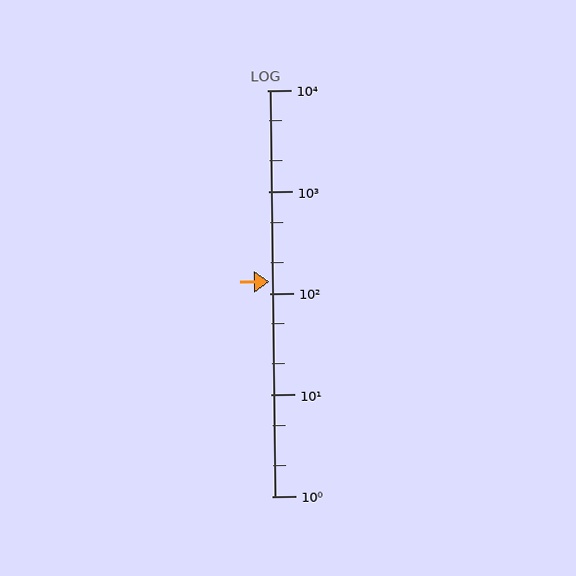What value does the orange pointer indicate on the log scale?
The pointer indicates approximately 130.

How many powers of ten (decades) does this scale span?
The scale spans 4 decades, from 1 to 10000.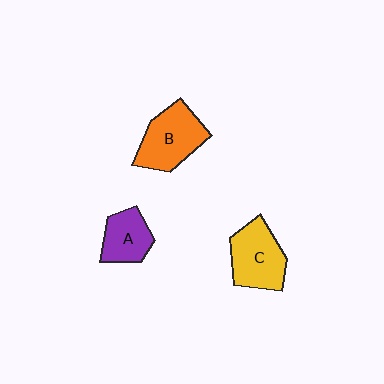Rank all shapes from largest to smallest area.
From largest to smallest: B (orange), C (yellow), A (purple).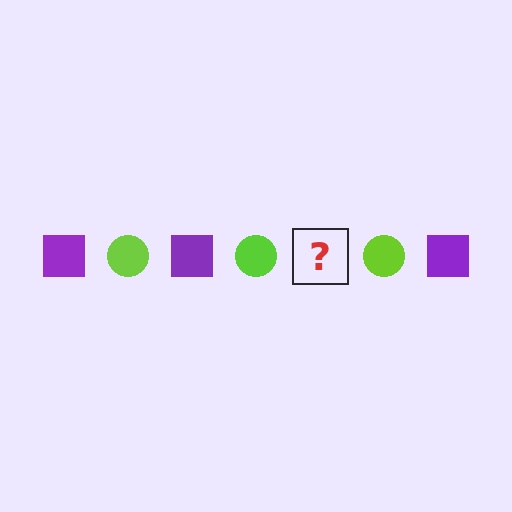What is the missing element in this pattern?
The missing element is a purple square.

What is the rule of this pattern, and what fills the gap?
The rule is that the pattern alternates between purple square and lime circle. The gap should be filled with a purple square.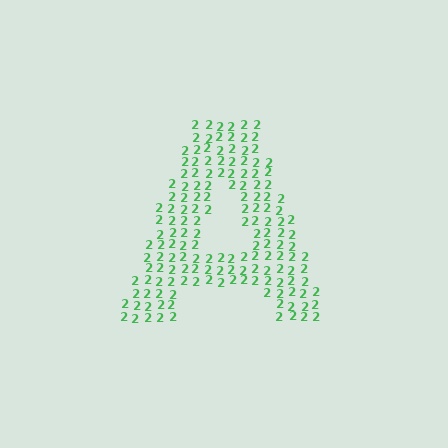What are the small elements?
The small elements are digit 2's.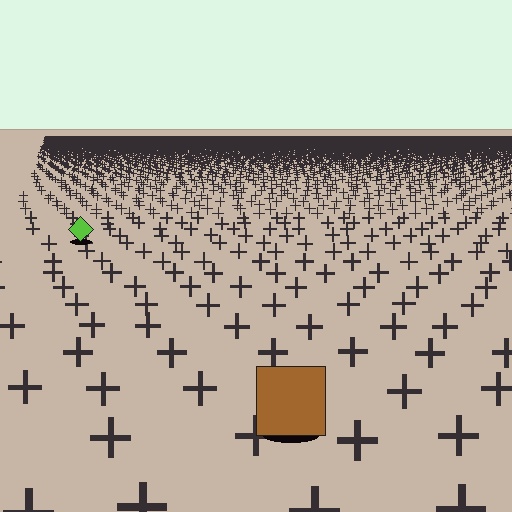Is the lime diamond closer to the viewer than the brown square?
No. The brown square is closer — you can tell from the texture gradient: the ground texture is coarser near it.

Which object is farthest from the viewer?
The lime diamond is farthest from the viewer. It appears smaller and the ground texture around it is denser.